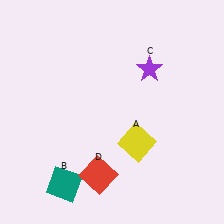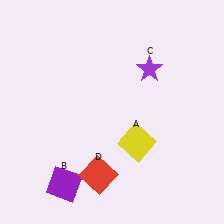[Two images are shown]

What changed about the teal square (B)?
In Image 1, B is teal. In Image 2, it changed to purple.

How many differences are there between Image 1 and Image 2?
There is 1 difference between the two images.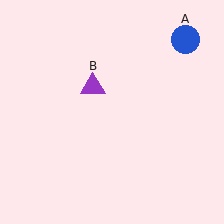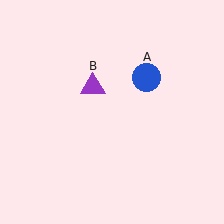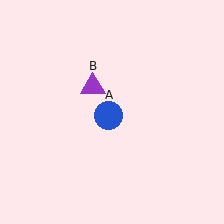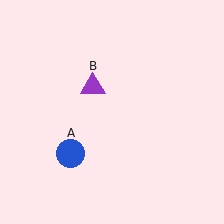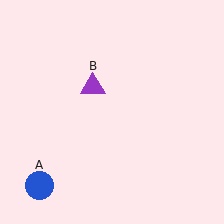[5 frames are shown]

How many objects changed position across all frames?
1 object changed position: blue circle (object A).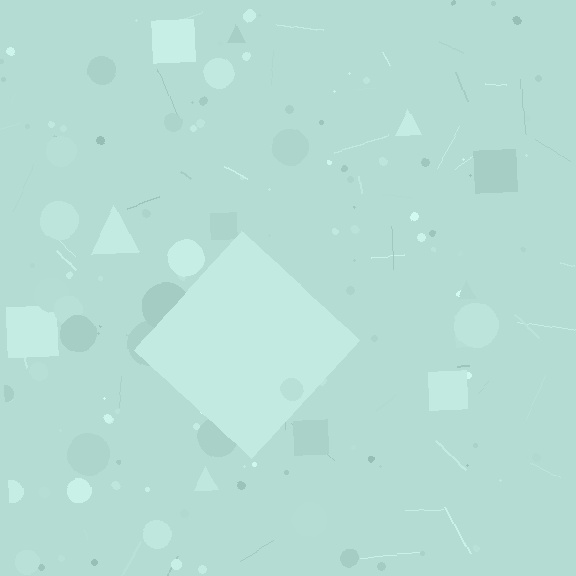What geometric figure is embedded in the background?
A diamond is embedded in the background.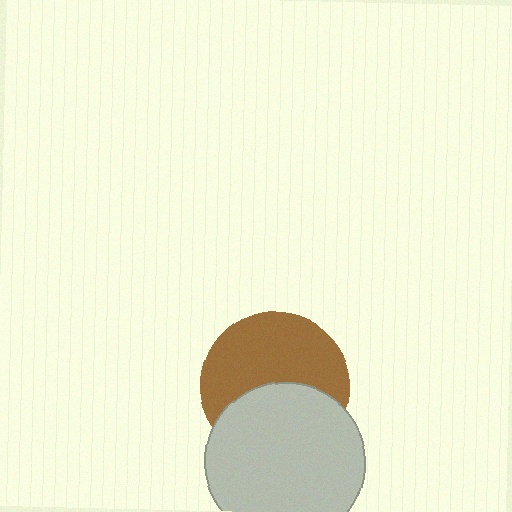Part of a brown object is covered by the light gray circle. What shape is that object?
It is a circle.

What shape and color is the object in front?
The object in front is a light gray circle.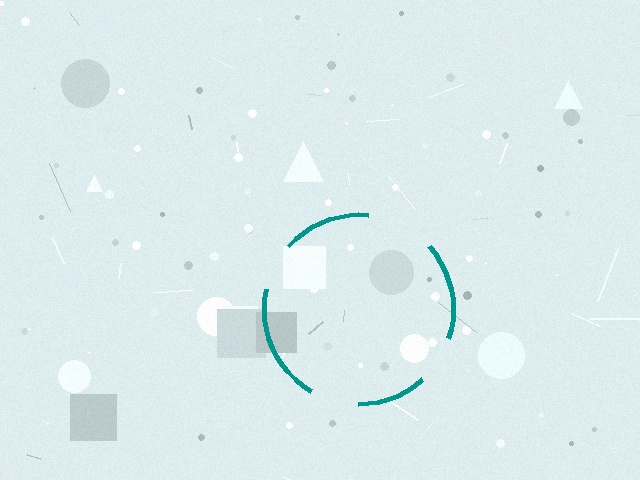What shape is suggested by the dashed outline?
The dashed outline suggests a circle.